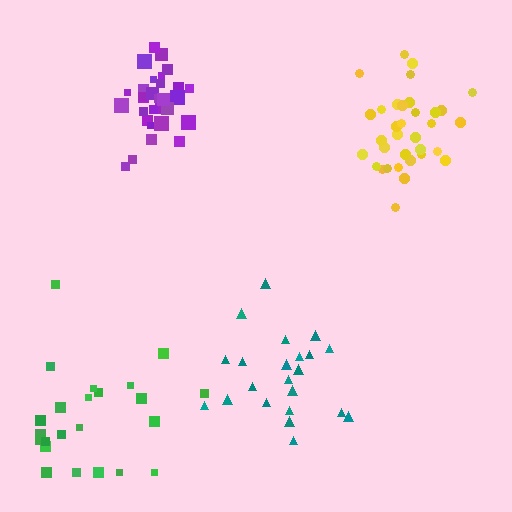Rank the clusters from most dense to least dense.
purple, yellow, teal, green.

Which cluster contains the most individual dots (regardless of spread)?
Yellow (35).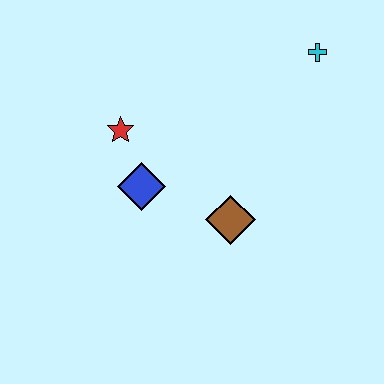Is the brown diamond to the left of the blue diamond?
No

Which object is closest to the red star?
The blue diamond is closest to the red star.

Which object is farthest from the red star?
The cyan cross is farthest from the red star.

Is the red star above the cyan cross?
No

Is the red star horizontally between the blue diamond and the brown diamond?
No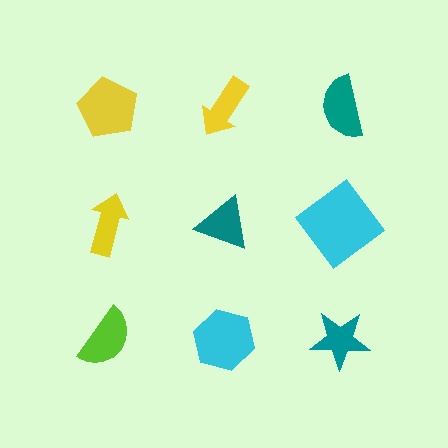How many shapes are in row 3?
3 shapes.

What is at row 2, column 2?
A teal triangle.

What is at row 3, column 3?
A teal star.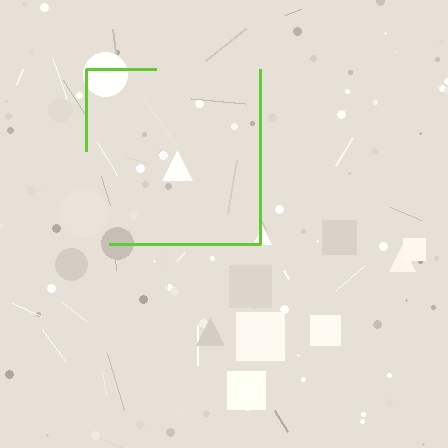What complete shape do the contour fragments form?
The contour fragments form a square.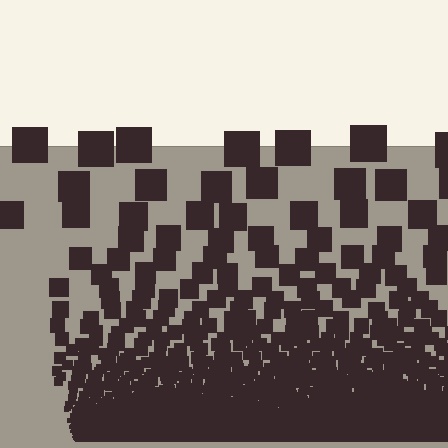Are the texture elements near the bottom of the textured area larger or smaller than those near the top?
Smaller. The gradient is inverted — elements near the bottom are smaller and denser.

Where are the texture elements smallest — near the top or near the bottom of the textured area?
Near the bottom.